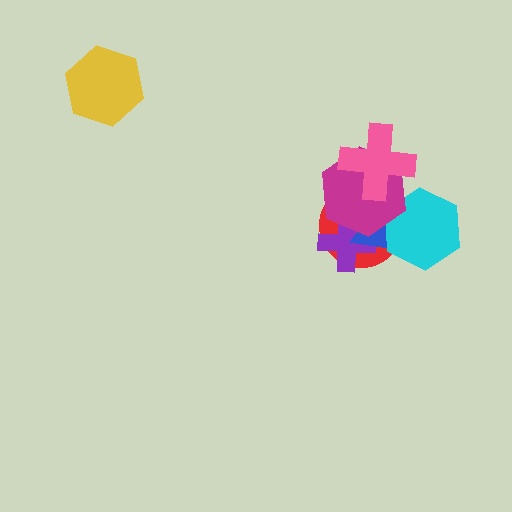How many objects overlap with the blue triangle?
4 objects overlap with the blue triangle.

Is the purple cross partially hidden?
Yes, it is partially covered by another shape.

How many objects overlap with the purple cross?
3 objects overlap with the purple cross.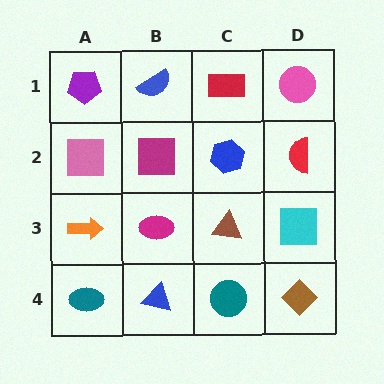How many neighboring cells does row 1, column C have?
3.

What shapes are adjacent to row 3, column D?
A red semicircle (row 2, column D), a brown diamond (row 4, column D), a brown triangle (row 3, column C).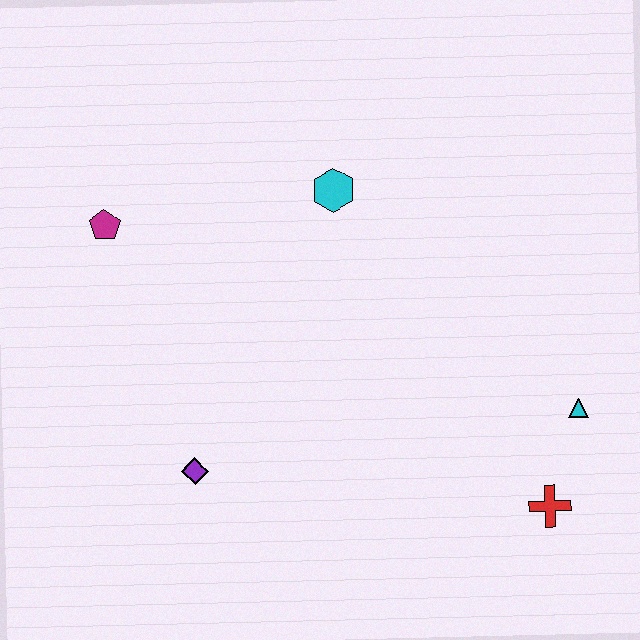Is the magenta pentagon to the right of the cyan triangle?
No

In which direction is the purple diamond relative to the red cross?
The purple diamond is to the left of the red cross.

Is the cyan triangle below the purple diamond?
No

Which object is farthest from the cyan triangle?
The magenta pentagon is farthest from the cyan triangle.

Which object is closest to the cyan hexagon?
The magenta pentagon is closest to the cyan hexagon.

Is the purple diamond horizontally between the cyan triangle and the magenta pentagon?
Yes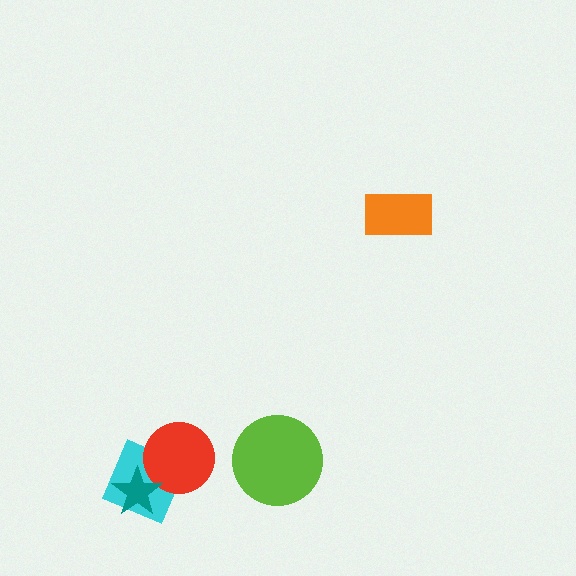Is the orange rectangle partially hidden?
No, no other shape covers it.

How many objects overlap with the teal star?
2 objects overlap with the teal star.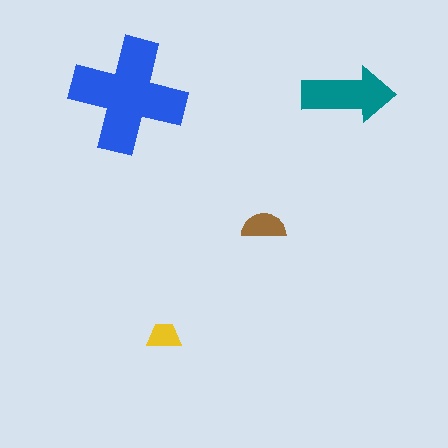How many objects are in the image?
There are 4 objects in the image.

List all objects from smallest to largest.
The yellow trapezoid, the brown semicircle, the teal arrow, the blue cross.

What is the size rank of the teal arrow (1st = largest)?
2nd.